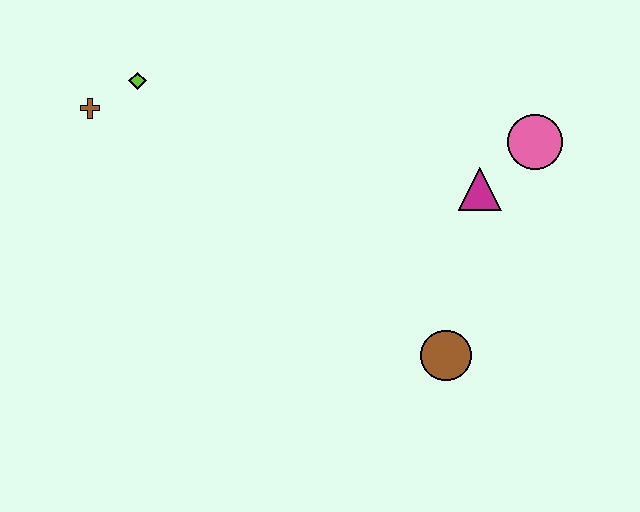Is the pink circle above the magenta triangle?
Yes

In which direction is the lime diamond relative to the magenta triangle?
The lime diamond is to the left of the magenta triangle.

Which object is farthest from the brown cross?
The pink circle is farthest from the brown cross.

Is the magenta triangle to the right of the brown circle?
Yes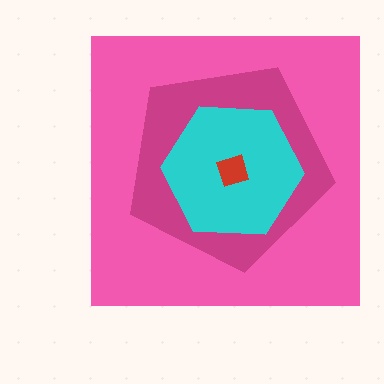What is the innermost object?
The red diamond.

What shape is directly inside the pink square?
The magenta pentagon.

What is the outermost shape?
The pink square.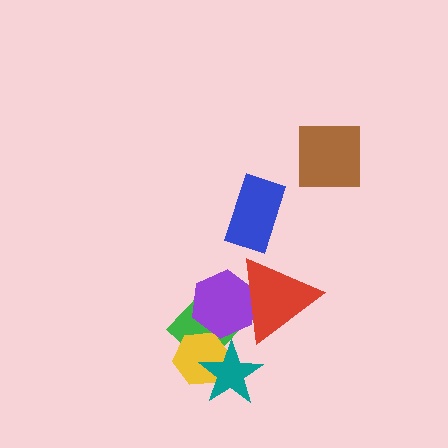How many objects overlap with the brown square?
0 objects overlap with the brown square.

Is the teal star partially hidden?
No, no other shape covers it.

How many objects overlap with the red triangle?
2 objects overlap with the red triangle.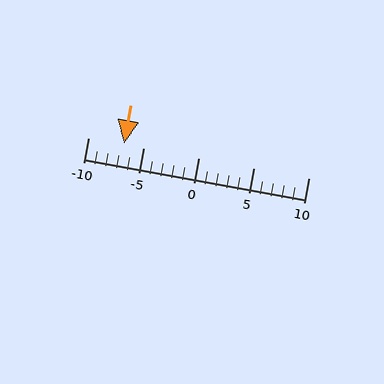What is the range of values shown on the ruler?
The ruler shows values from -10 to 10.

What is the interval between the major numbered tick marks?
The major tick marks are spaced 5 units apart.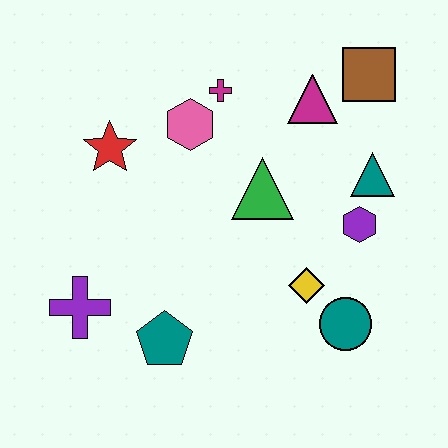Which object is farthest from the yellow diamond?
The red star is farthest from the yellow diamond.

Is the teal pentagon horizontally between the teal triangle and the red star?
Yes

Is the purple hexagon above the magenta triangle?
No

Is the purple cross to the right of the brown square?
No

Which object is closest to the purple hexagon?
The teal triangle is closest to the purple hexagon.